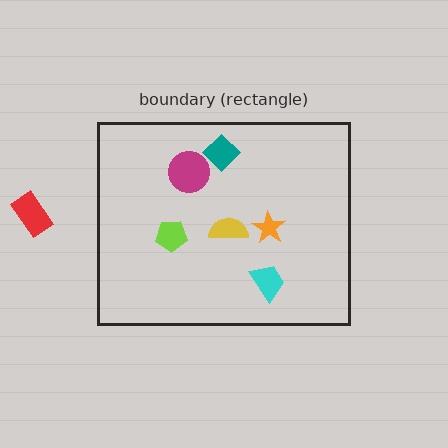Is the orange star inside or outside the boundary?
Inside.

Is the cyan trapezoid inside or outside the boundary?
Inside.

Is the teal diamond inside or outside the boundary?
Inside.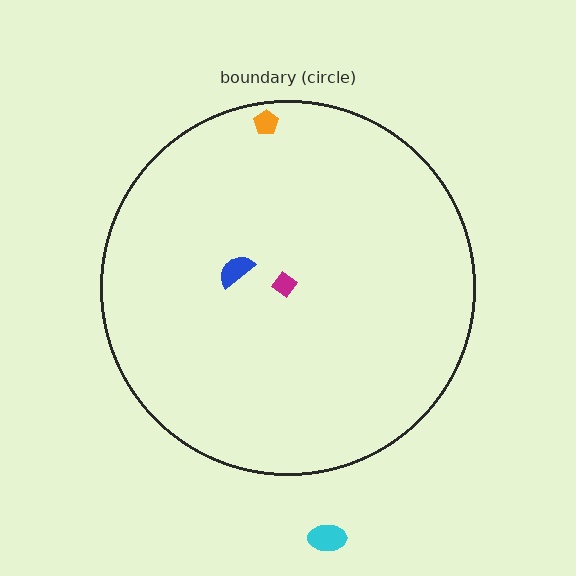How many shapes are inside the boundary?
3 inside, 1 outside.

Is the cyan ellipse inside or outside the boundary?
Outside.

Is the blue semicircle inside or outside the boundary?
Inside.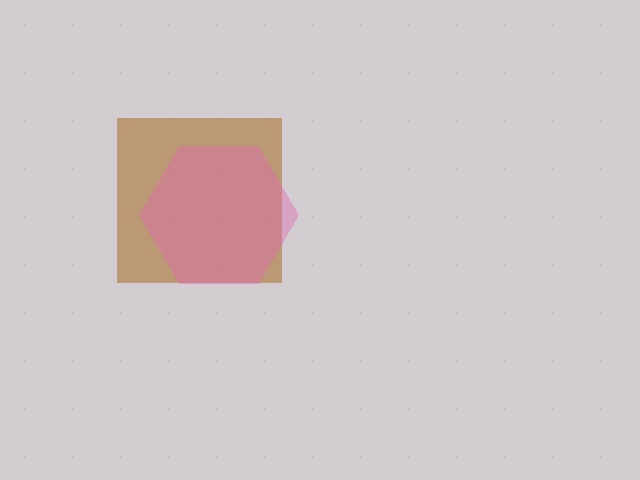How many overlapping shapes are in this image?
There are 2 overlapping shapes in the image.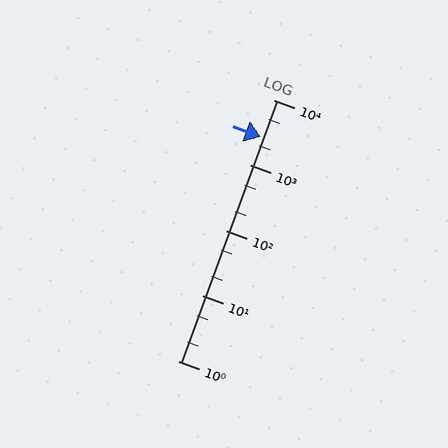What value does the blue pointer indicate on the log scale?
The pointer indicates approximately 2700.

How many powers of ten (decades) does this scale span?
The scale spans 4 decades, from 1 to 10000.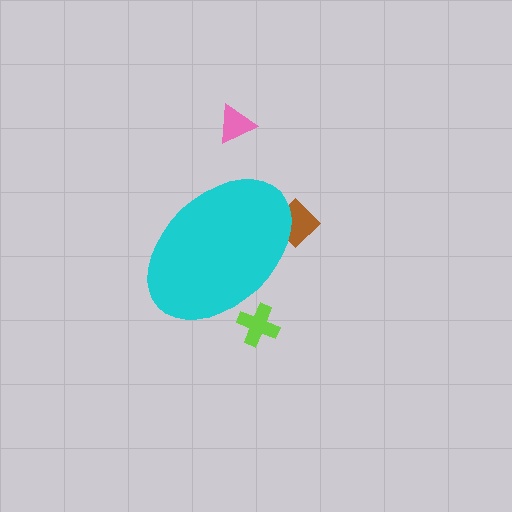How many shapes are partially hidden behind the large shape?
2 shapes are partially hidden.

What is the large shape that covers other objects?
A cyan ellipse.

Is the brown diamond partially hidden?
Yes, the brown diamond is partially hidden behind the cyan ellipse.